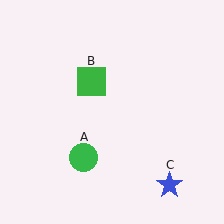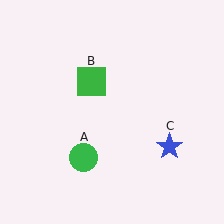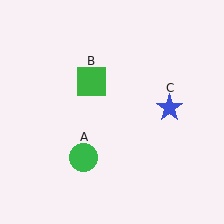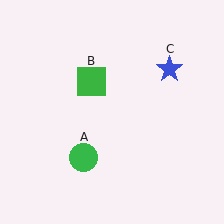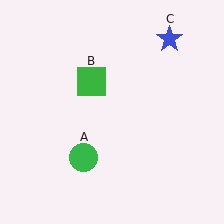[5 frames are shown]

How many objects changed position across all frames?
1 object changed position: blue star (object C).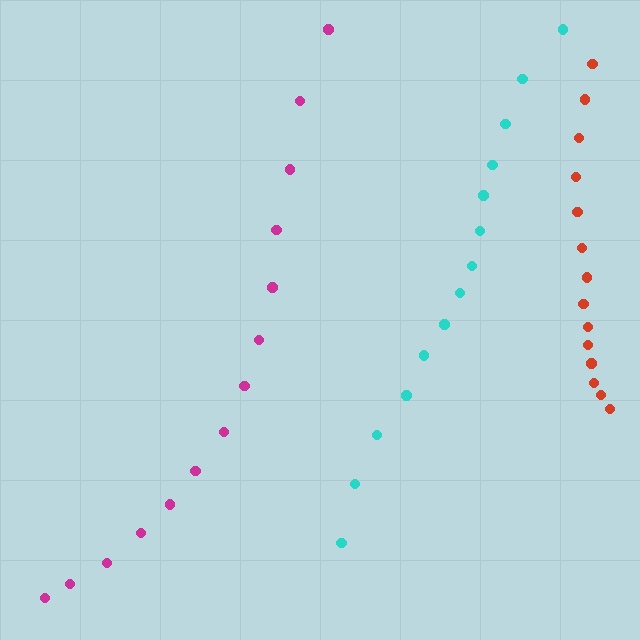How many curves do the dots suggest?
There are 3 distinct paths.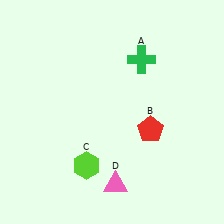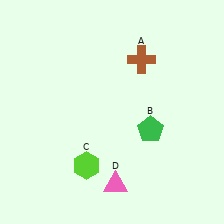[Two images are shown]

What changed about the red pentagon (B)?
In Image 1, B is red. In Image 2, it changed to green.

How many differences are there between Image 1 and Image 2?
There are 2 differences between the two images.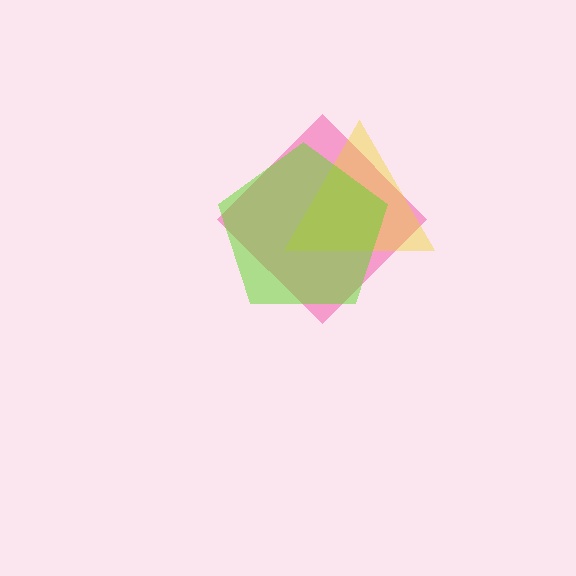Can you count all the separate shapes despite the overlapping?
Yes, there are 3 separate shapes.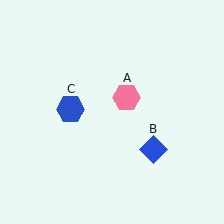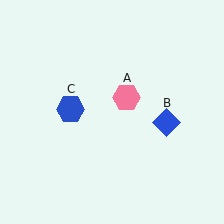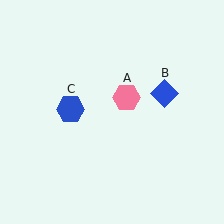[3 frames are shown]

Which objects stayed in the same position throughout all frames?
Pink hexagon (object A) and blue hexagon (object C) remained stationary.